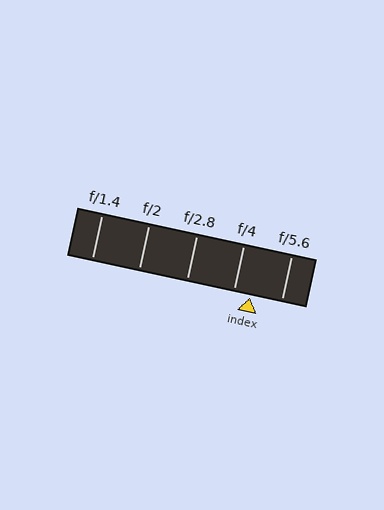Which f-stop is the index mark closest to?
The index mark is closest to f/4.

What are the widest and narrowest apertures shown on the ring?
The widest aperture shown is f/1.4 and the narrowest is f/5.6.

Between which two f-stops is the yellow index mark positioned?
The index mark is between f/4 and f/5.6.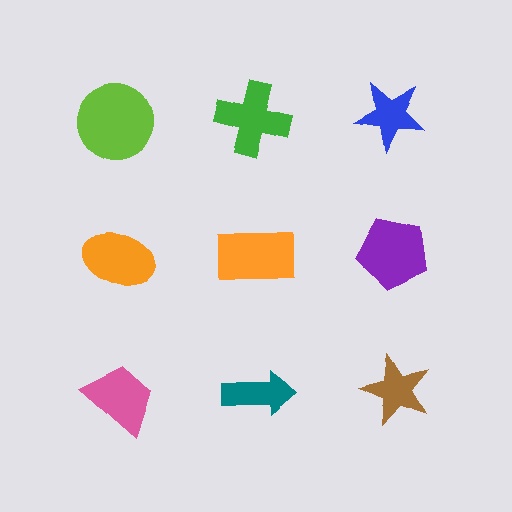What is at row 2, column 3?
A purple pentagon.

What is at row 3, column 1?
A pink trapezoid.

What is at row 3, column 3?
A brown star.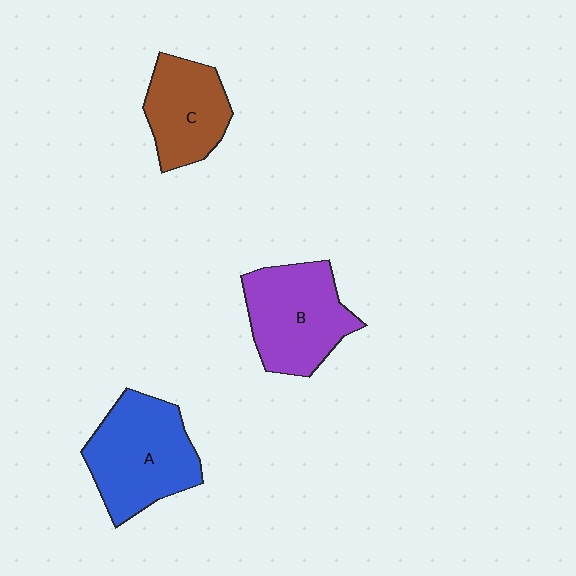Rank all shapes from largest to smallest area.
From largest to smallest: A (blue), B (purple), C (brown).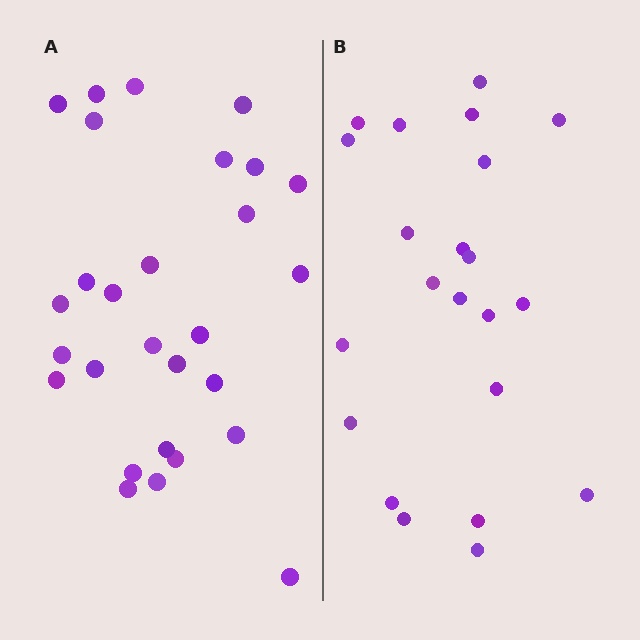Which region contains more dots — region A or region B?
Region A (the left region) has more dots.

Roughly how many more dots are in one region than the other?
Region A has about 6 more dots than region B.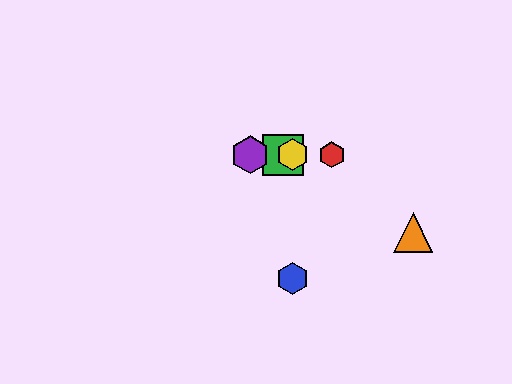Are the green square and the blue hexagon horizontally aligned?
No, the green square is at y≈155 and the blue hexagon is at y≈278.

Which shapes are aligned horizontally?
The red hexagon, the green square, the yellow hexagon, the purple hexagon are aligned horizontally.